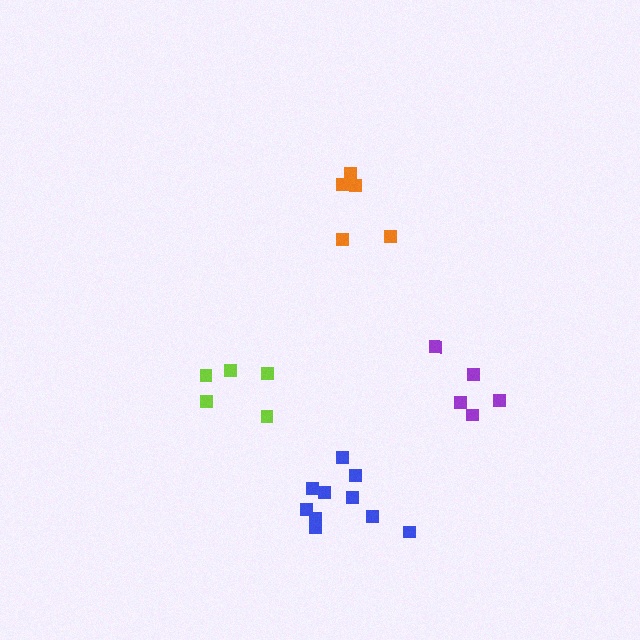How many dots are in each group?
Group 1: 5 dots, Group 2: 5 dots, Group 3: 5 dots, Group 4: 10 dots (25 total).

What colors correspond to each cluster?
The clusters are colored: orange, purple, lime, blue.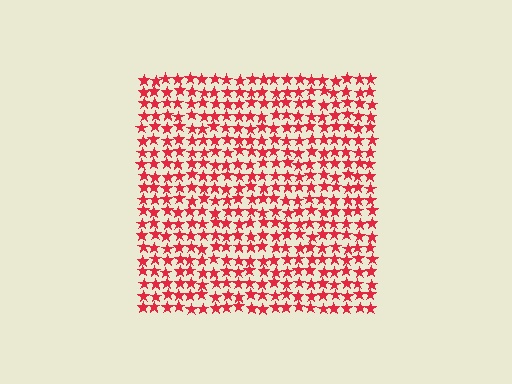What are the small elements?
The small elements are stars.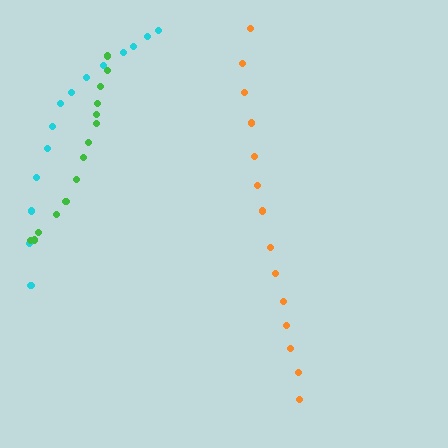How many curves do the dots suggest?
There are 3 distinct paths.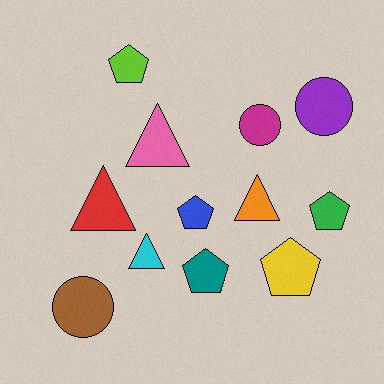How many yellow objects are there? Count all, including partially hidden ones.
There is 1 yellow object.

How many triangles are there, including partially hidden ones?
There are 4 triangles.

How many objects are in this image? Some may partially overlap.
There are 12 objects.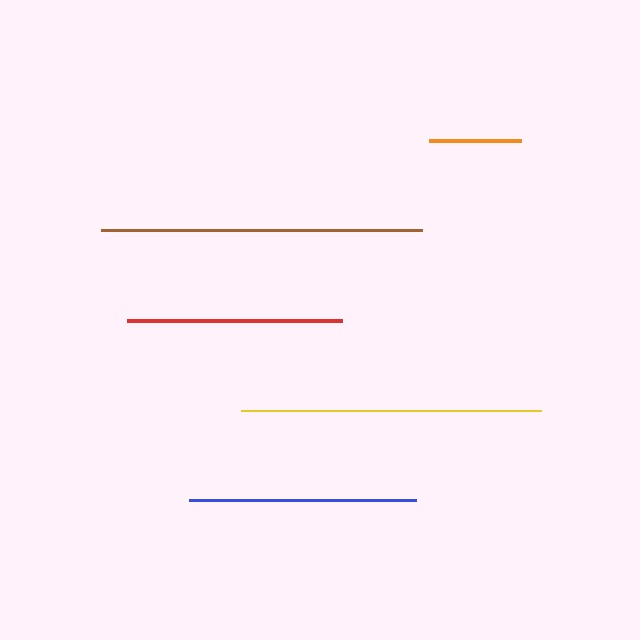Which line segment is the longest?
The brown line is the longest at approximately 321 pixels.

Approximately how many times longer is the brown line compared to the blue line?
The brown line is approximately 1.4 times the length of the blue line.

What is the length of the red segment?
The red segment is approximately 215 pixels long.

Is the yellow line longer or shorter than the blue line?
The yellow line is longer than the blue line.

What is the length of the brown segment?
The brown segment is approximately 321 pixels long.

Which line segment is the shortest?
The orange line is the shortest at approximately 93 pixels.